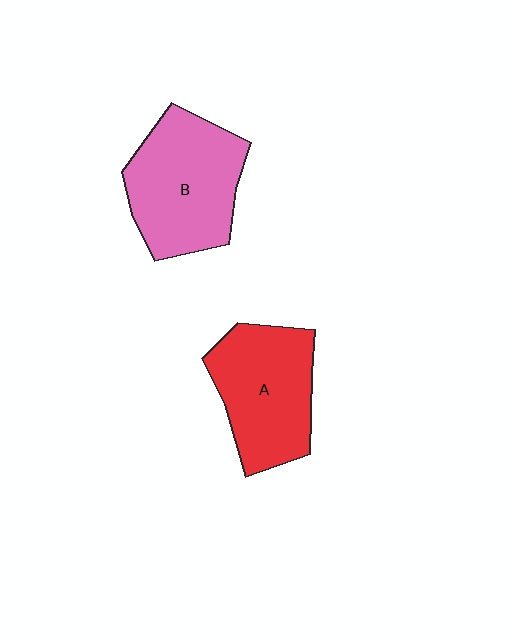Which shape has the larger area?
Shape B (pink).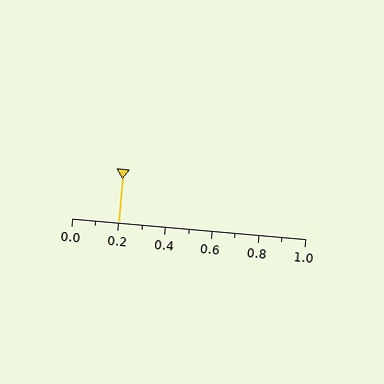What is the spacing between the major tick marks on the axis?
The major ticks are spaced 0.2 apart.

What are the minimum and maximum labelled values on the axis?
The axis runs from 0.0 to 1.0.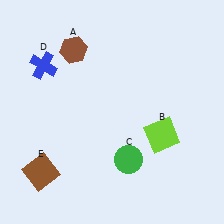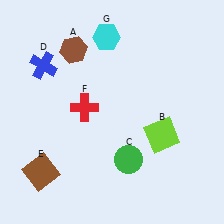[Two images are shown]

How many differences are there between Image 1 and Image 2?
There are 2 differences between the two images.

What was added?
A red cross (F), a cyan hexagon (G) were added in Image 2.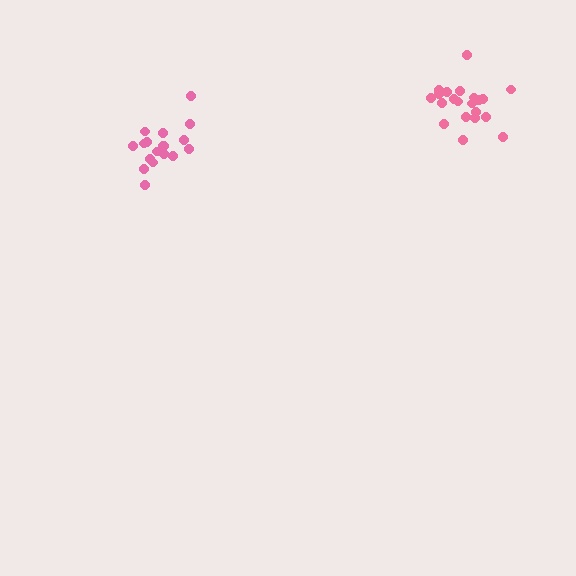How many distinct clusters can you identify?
There are 2 distinct clusters.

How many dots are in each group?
Group 1: 21 dots, Group 2: 19 dots (40 total).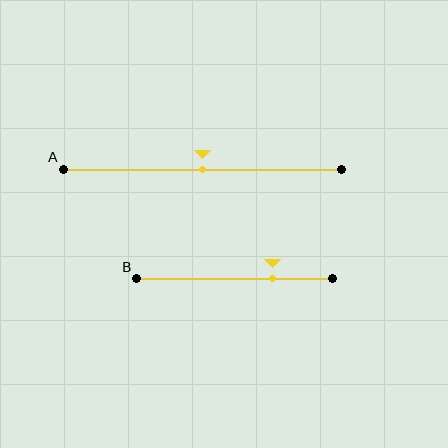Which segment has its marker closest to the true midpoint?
Segment A has its marker closest to the true midpoint.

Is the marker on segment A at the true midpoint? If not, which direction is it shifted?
Yes, the marker on segment A is at the true midpoint.